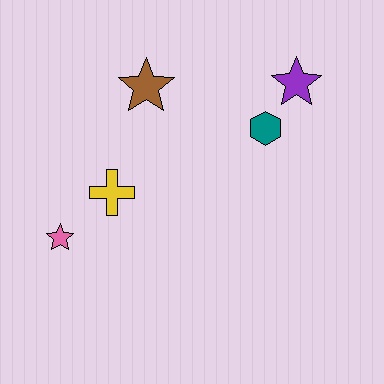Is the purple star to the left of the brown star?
No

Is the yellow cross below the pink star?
No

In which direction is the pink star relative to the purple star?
The pink star is to the left of the purple star.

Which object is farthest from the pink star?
The purple star is farthest from the pink star.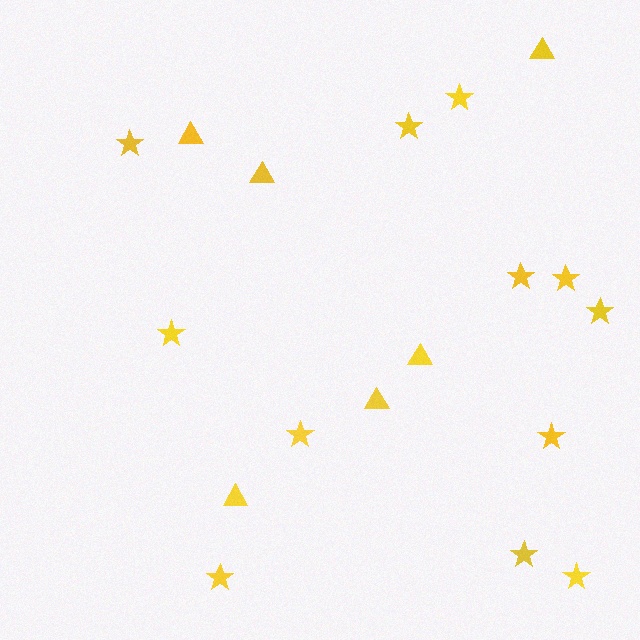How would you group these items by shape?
There are 2 groups: one group of stars (12) and one group of triangles (6).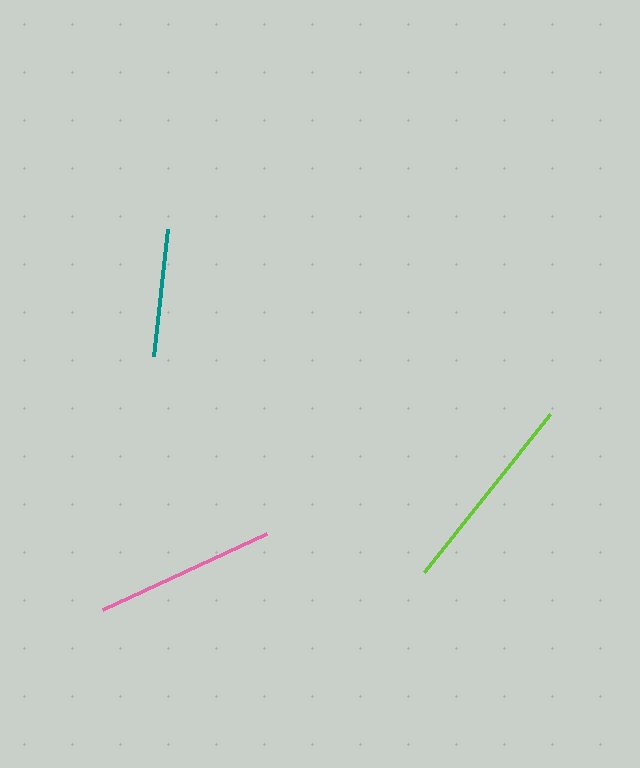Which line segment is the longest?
The lime line is the longest at approximately 202 pixels.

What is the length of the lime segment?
The lime segment is approximately 202 pixels long.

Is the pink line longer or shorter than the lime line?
The lime line is longer than the pink line.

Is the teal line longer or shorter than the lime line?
The lime line is longer than the teal line.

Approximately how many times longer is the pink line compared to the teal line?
The pink line is approximately 1.4 times the length of the teal line.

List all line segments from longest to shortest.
From longest to shortest: lime, pink, teal.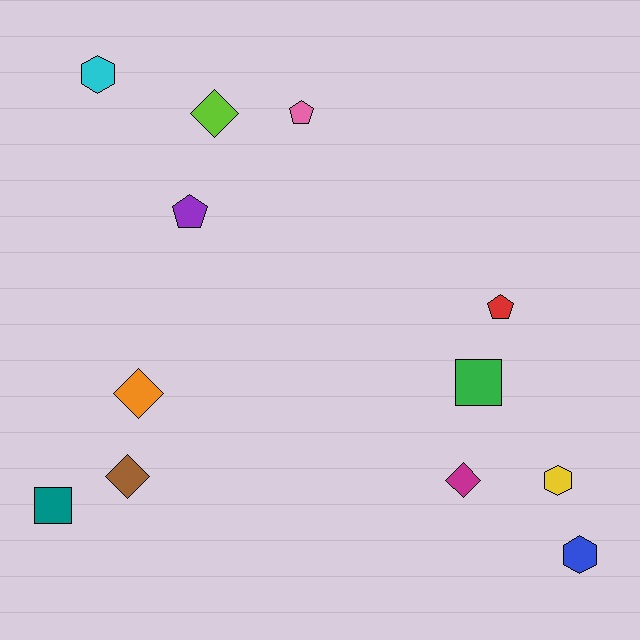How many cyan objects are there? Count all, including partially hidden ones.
There is 1 cyan object.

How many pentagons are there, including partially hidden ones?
There are 3 pentagons.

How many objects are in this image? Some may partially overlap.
There are 12 objects.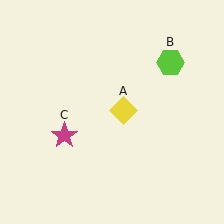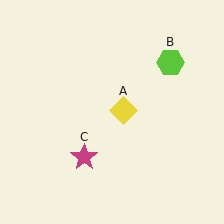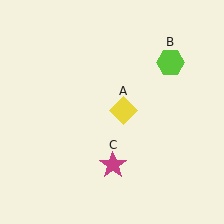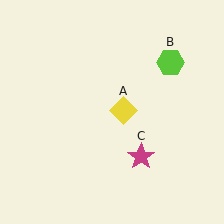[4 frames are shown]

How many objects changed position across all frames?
1 object changed position: magenta star (object C).